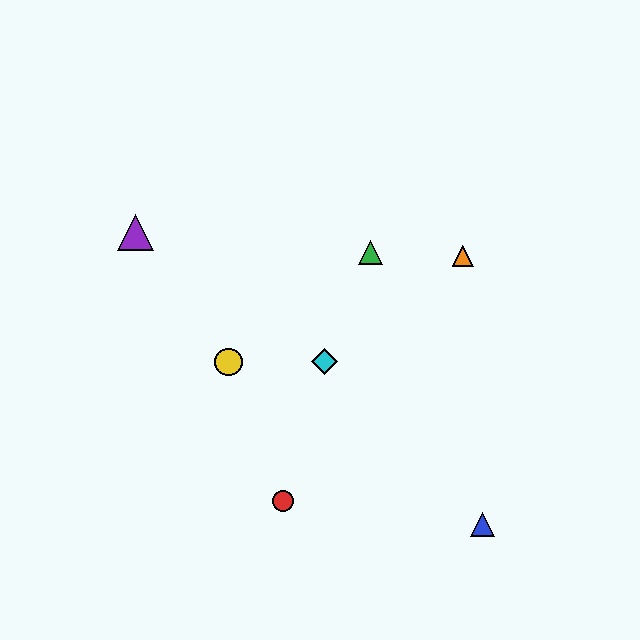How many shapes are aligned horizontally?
2 shapes (the yellow circle, the cyan diamond) are aligned horizontally.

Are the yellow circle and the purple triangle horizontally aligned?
No, the yellow circle is at y≈362 and the purple triangle is at y≈232.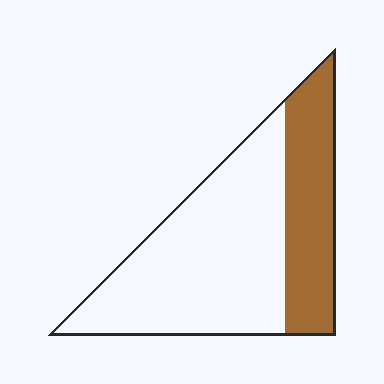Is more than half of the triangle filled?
No.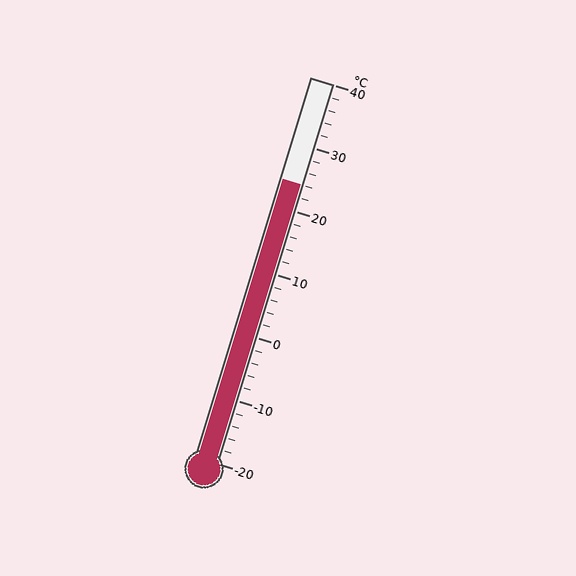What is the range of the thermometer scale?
The thermometer scale ranges from -20°C to 40°C.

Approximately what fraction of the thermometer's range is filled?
The thermometer is filled to approximately 75% of its range.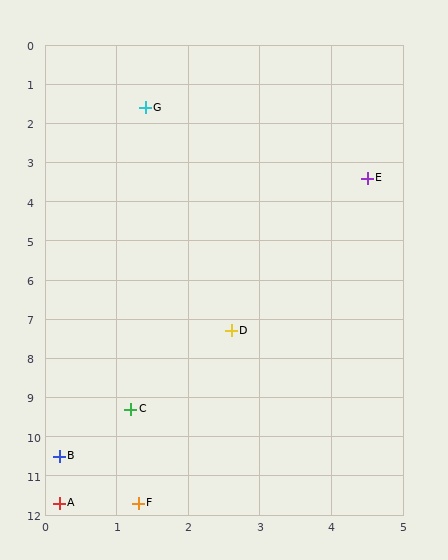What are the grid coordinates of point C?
Point C is at approximately (1.2, 9.3).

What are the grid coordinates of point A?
Point A is at approximately (0.2, 11.7).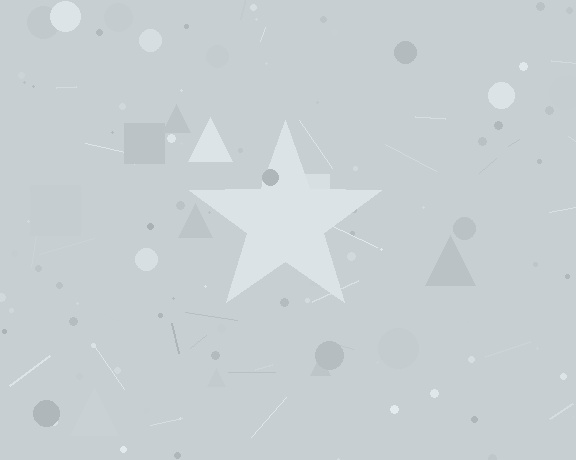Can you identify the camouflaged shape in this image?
The camouflaged shape is a star.